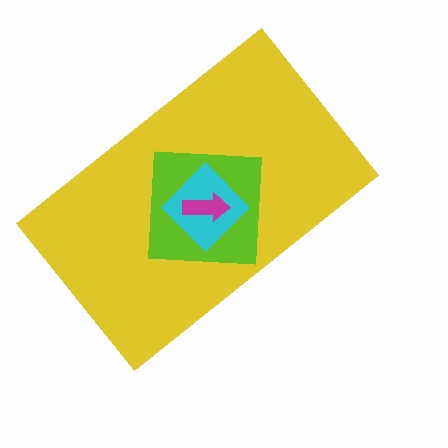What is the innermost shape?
The magenta arrow.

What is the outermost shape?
The yellow rectangle.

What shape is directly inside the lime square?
The cyan diamond.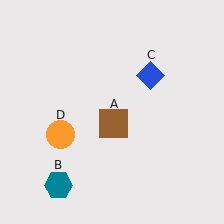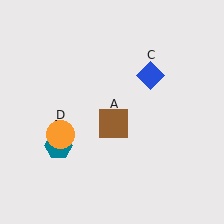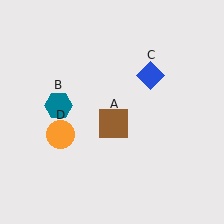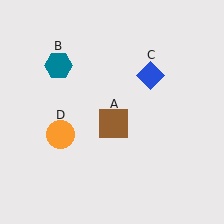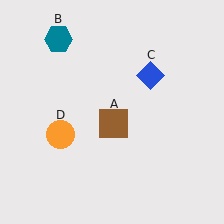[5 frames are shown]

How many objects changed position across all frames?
1 object changed position: teal hexagon (object B).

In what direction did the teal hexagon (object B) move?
The teal hexagon (object B) moved up.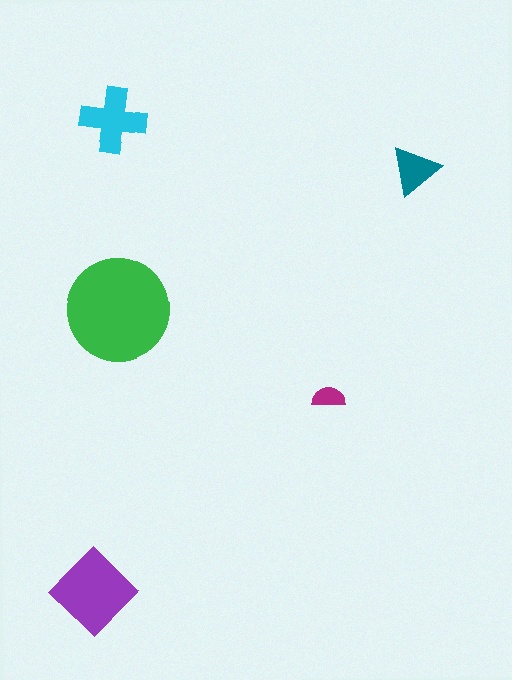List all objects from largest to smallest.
The green circle, the purple diamond, the cyan cross, the teal triangle, the magenta semicircle.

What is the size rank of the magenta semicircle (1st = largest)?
5th.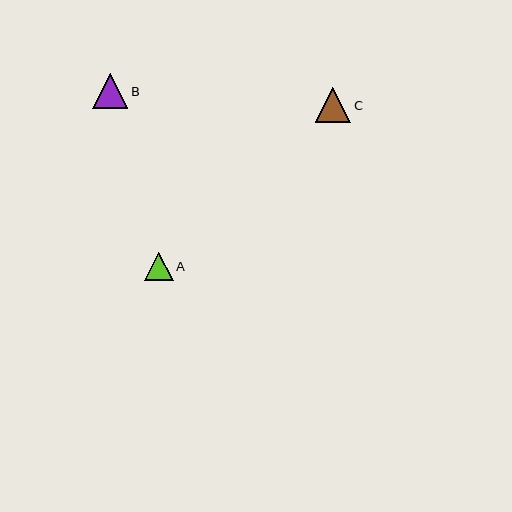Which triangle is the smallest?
Triangle A is the smallest with a size of approximately 28 pixels.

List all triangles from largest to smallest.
From largest to smallest: C, B, A.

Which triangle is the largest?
Triangle C is the largest with a size of approximately 35 pixels.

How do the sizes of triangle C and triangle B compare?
Triangle C and triangle B are approximately the same size.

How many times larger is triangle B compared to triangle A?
Triangle B is approximately 1.2 times the size of triangle A.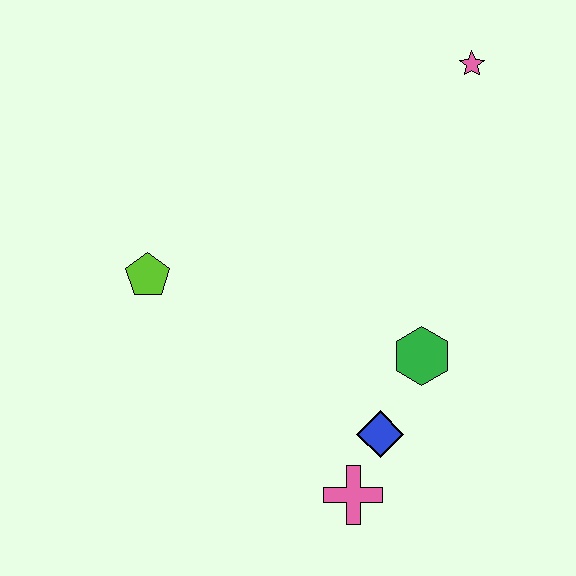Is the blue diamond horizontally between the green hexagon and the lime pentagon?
Yes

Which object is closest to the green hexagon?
The blue diamond is closest to the green hexagon.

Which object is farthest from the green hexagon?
The pink star is farthest from the green hexagon.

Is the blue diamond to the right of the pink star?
No